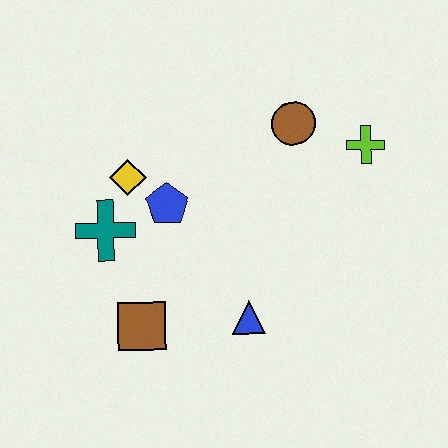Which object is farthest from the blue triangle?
The lime cross is farthest from the blue triangle.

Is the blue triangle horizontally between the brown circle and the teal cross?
Yes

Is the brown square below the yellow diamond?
Yes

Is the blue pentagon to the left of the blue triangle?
Yes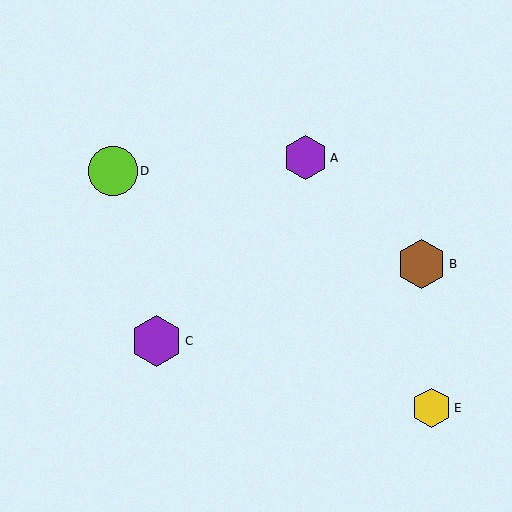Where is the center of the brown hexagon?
The center of the brown hexagon is at (422, 264).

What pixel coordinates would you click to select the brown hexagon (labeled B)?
Click at (422, 264) to select the brown hexagon B.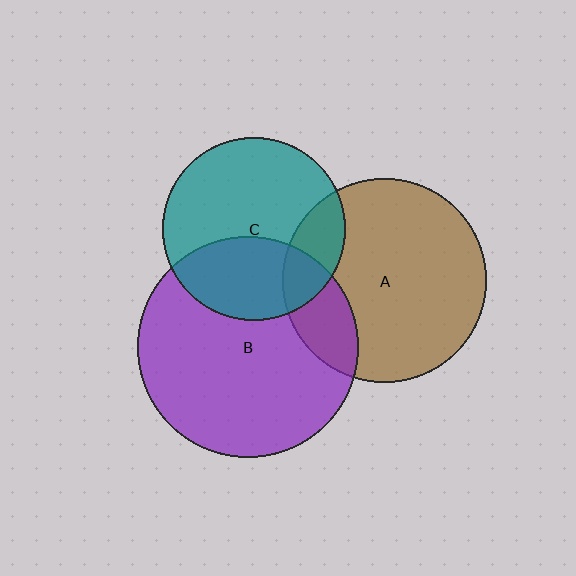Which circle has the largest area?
Circle B (purple).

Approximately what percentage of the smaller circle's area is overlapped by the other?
Approximately 20%.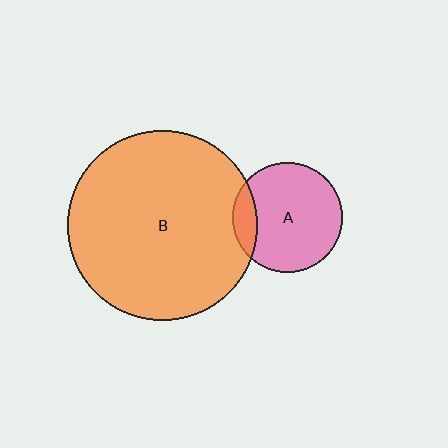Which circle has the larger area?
Circle B (orange).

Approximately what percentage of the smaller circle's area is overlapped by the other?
Approximately 15%.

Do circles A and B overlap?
Yes.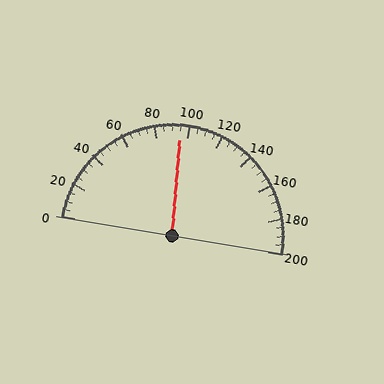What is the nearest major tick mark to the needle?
The nearest major tick mark is 100.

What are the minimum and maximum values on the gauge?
The gauge ranges from 0 to 200.